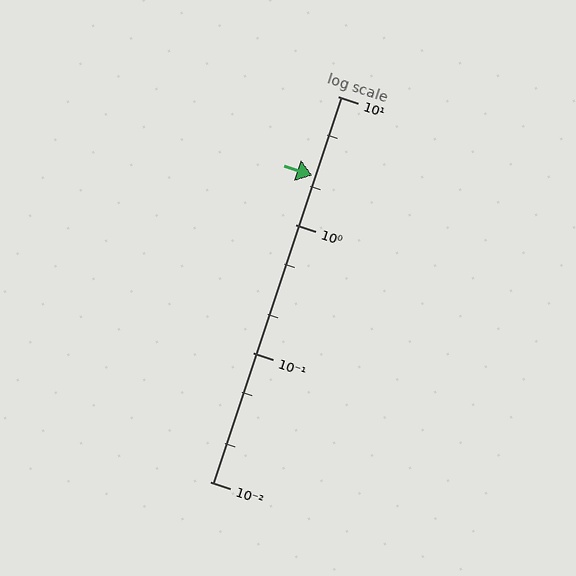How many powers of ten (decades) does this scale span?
The scale spans 3 decades, from 0.01 to 10.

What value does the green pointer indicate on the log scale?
The pointer indicates approximately 2.4.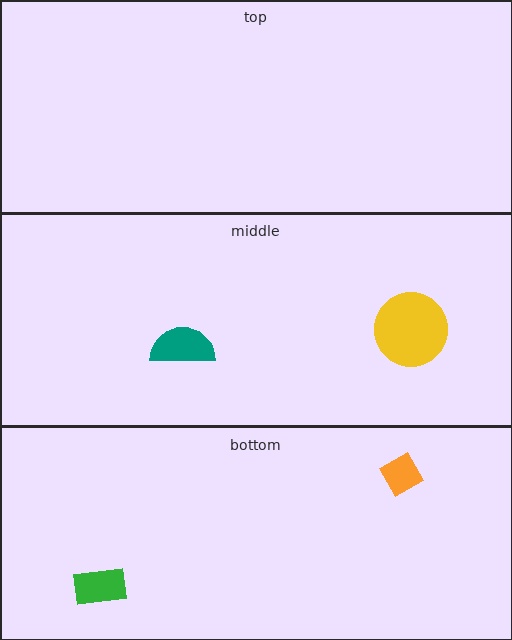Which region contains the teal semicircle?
The middle region.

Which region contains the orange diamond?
The bottom region.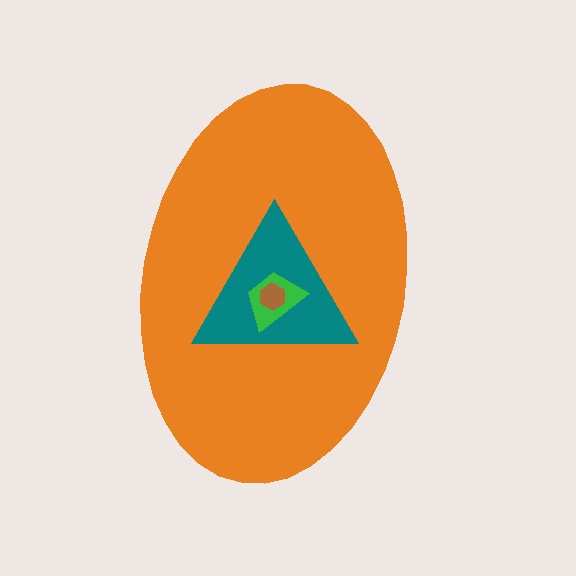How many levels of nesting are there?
4.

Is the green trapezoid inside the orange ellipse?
Yes.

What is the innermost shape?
The brown hexagon.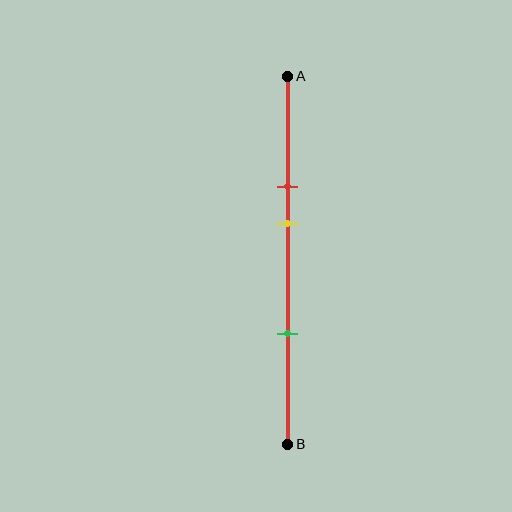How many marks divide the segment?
There are 3 marks dividing the segment.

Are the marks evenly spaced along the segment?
No, the marks are not evenly spaced.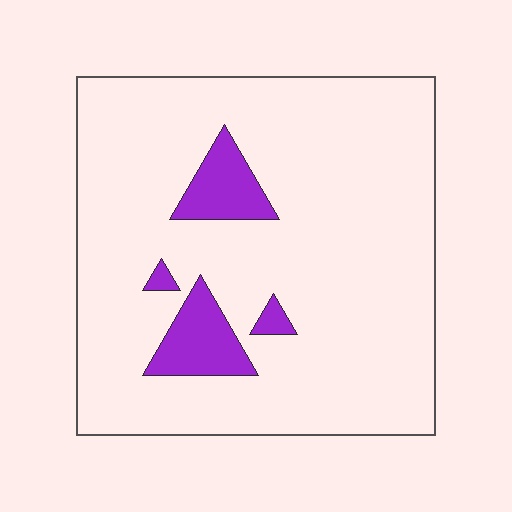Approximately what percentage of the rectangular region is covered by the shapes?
Approximately 10%.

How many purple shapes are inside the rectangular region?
4.